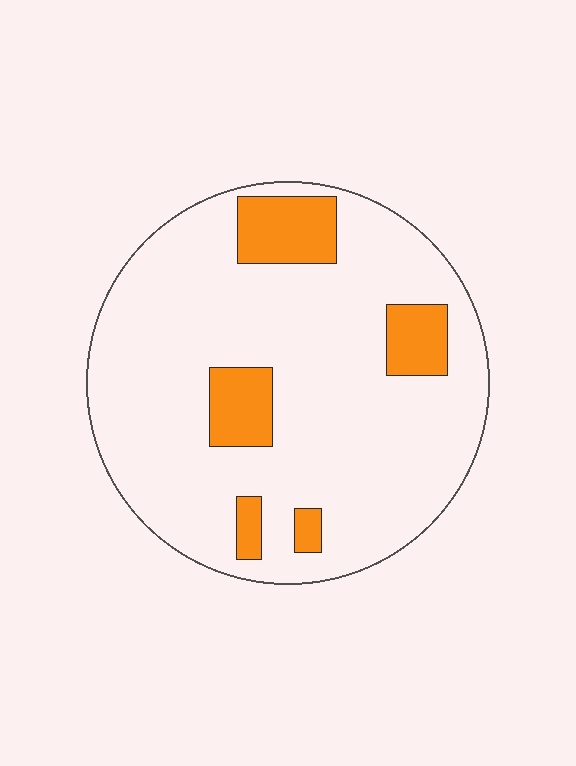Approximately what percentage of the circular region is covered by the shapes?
Approximately 15%.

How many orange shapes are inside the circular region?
5.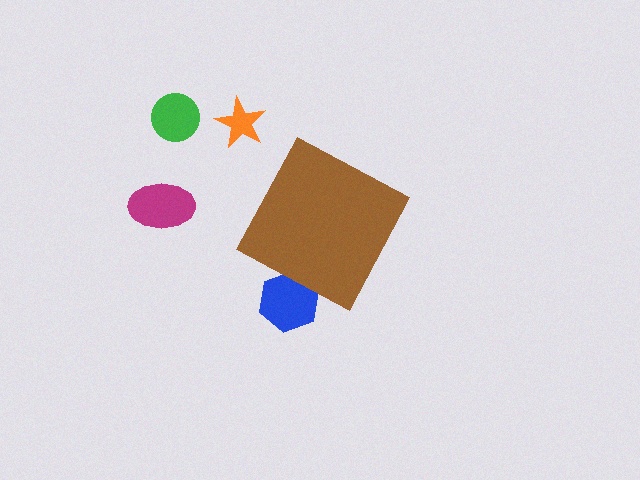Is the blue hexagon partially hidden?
Yes, the blue hexagon is partially hidden behind the brown diamond.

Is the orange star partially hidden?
No, the orange star is fully visible.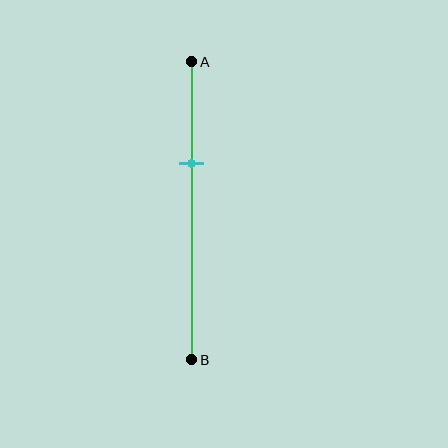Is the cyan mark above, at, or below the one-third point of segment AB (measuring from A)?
The cyan mark is approximately at the one-third point of segment AB.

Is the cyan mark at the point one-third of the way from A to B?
Yes, the mark is approximately at the one-third point.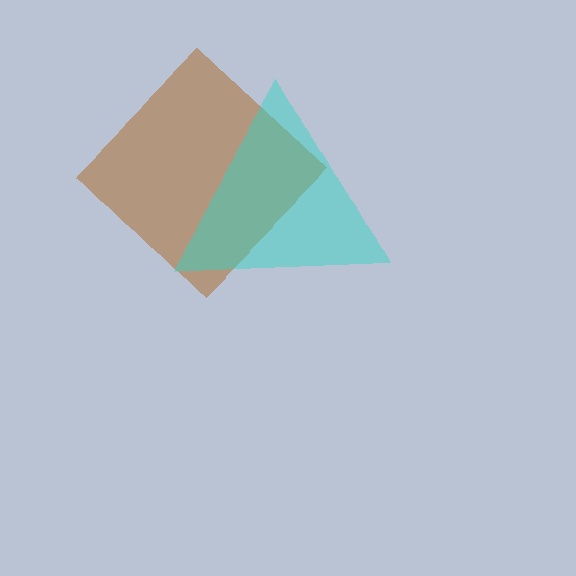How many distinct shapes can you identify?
There are 2 distinct shapes: a brown diamond, a cyan triangle.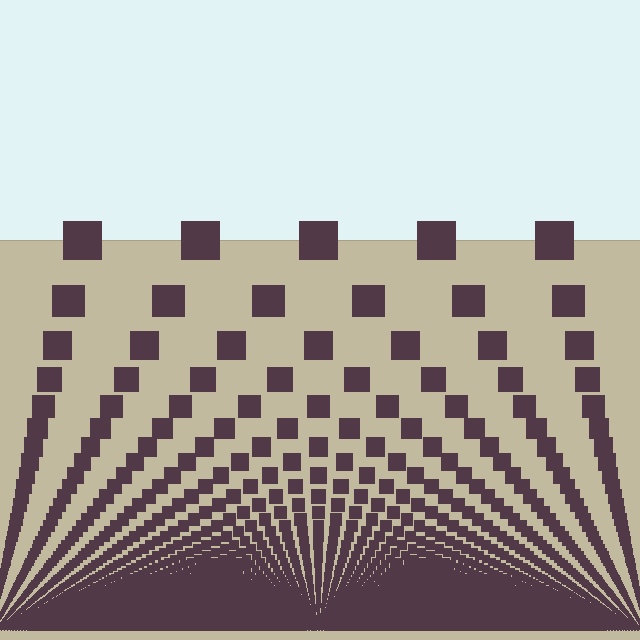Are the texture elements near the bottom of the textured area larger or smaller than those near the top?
Smaller. The gradient is inverted — elements near the bottom are smaller and denser.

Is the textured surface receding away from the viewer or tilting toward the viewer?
The surface appears to tilt toward the viewer. Texture elements get larger and sparser toward the top.